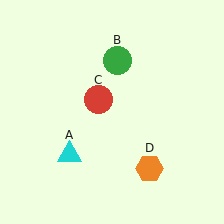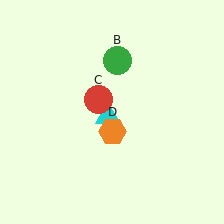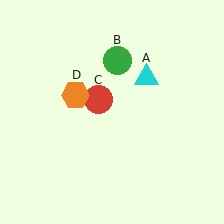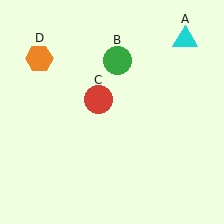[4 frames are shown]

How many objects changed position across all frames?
2 objects changed position: cyan triangle (object A), orange hexagon (object D).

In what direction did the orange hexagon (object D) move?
The orange hexagon (object D) moved up and to the left.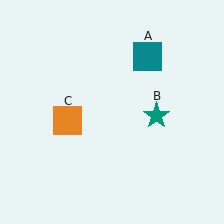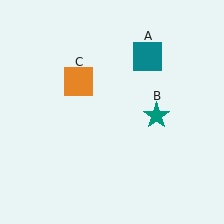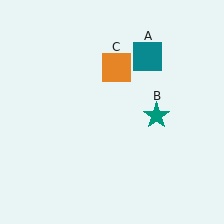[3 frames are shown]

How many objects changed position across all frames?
1 object changed position: orange square (object C).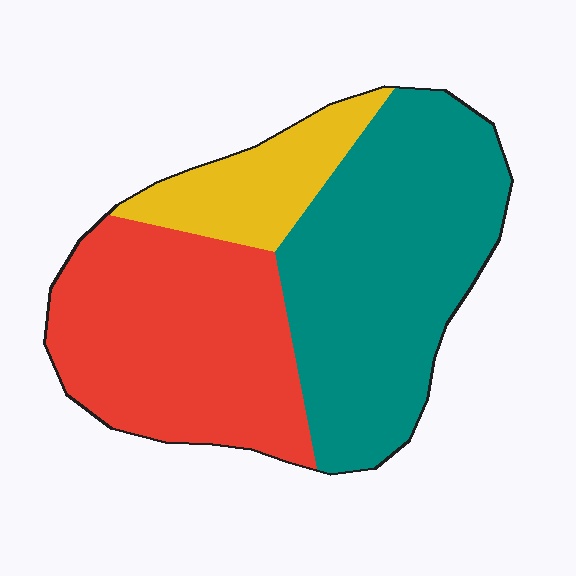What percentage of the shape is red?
Red takes up between a third and a half of the shape.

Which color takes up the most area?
Teal, at roughly 45%.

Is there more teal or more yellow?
Teal.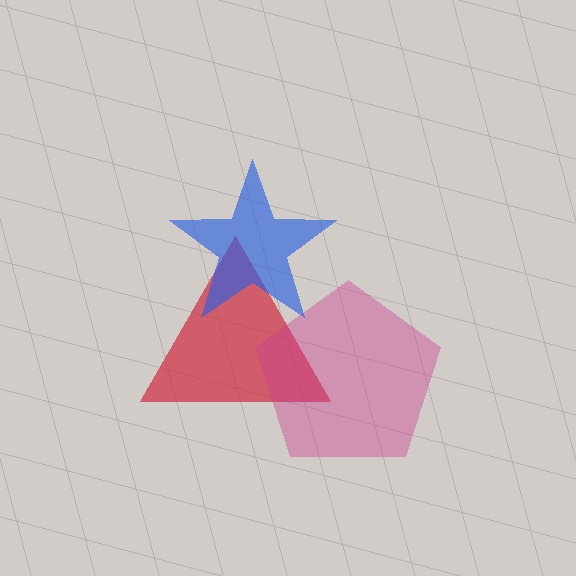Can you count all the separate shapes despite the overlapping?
Yes, there are 3 separate shapes.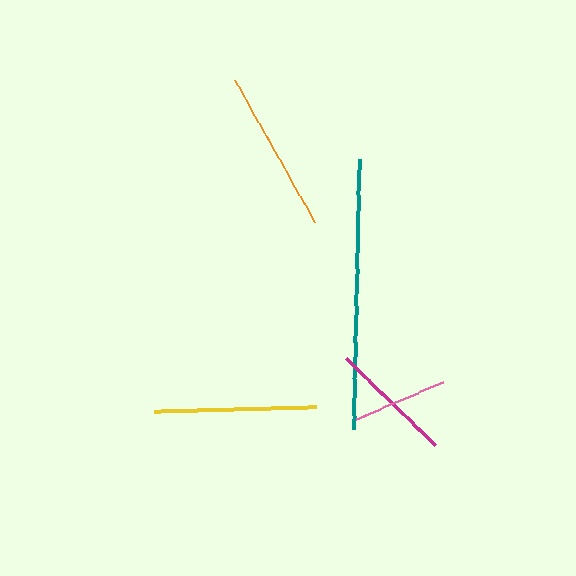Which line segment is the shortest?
The pink line is the shortest at approximately 95 pixels.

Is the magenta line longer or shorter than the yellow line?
The yellow line is longer than the magenta line.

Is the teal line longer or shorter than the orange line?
The teal line is longer than the orange line.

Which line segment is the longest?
The teal line is the longest at approximately 270 pixels.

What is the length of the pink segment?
The pink segment is approximately 95 pixels long.